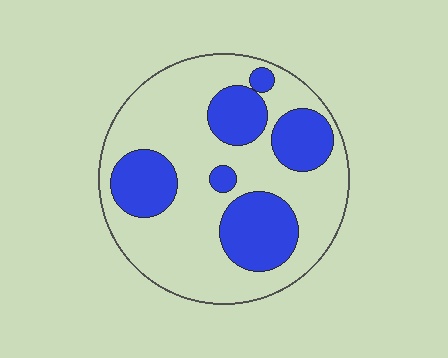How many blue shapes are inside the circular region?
6.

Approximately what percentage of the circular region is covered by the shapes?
Approximately 30%.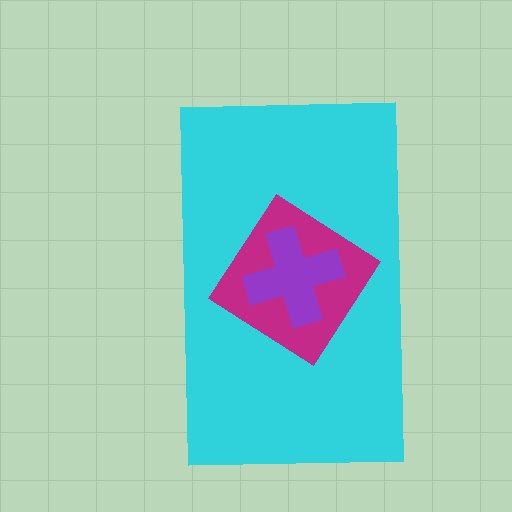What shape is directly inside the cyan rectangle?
The magenta diamond.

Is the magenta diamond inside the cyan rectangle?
Yes.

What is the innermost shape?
The purple cross.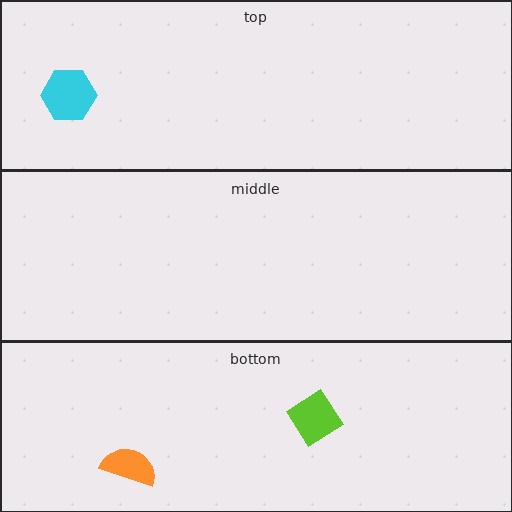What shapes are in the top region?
The cyan hexagon.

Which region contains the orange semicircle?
The bottom region.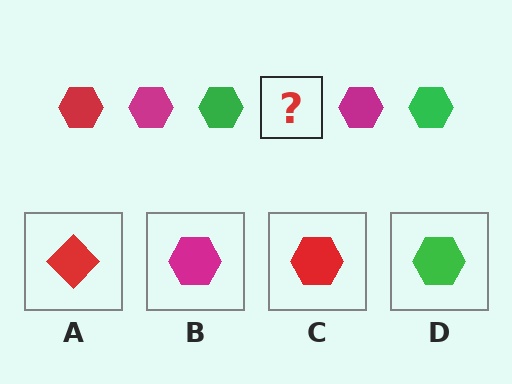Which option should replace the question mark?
Option C.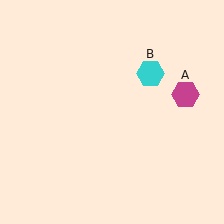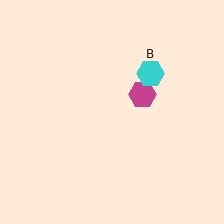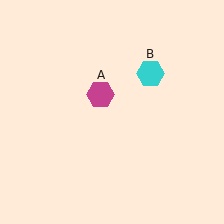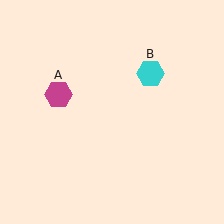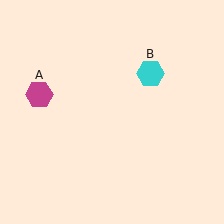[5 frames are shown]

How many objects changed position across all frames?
1 object changed position: magenta hexagon (object A).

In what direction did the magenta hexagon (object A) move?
The magenta hexagon (object A) moved left.